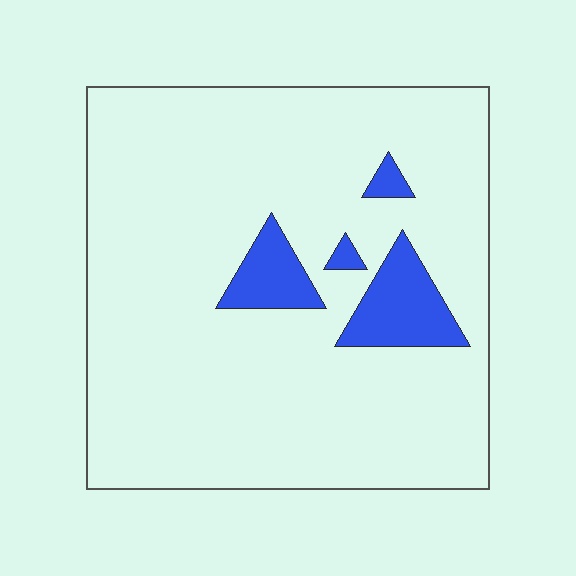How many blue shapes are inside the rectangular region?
4.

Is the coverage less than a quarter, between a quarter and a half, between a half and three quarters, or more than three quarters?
Less than a quarter.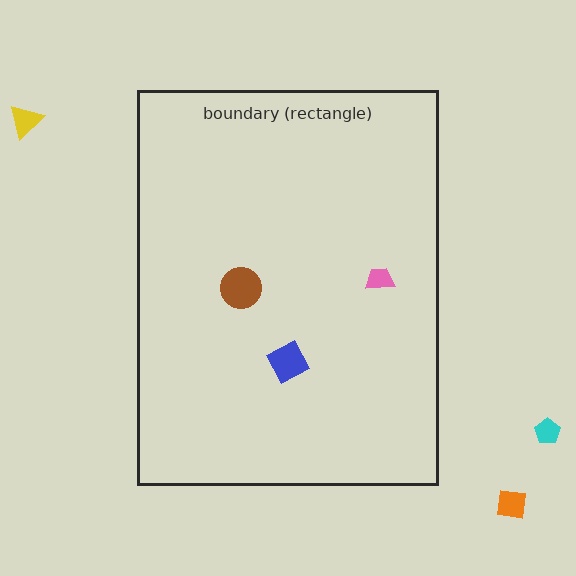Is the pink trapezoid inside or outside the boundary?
Inside.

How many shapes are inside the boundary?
3 inside, 3 outside.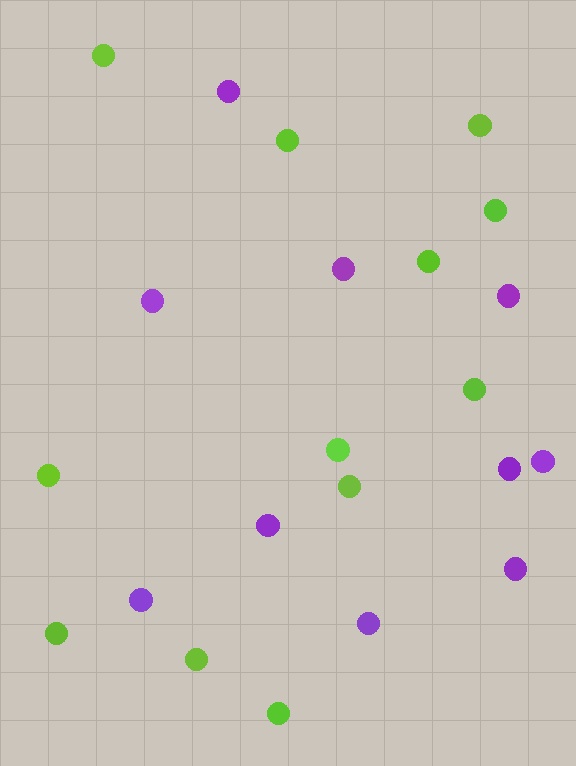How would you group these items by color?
There are 2 groups: one group of lime circles (12) and one group of purple circles (10).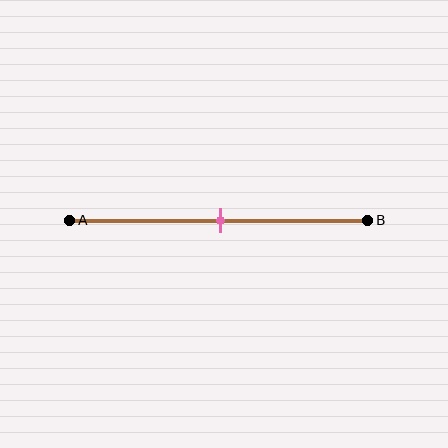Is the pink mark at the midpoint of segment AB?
Yes, the mark is approximately at the midpoint.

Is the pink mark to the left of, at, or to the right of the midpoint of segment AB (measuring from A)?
The pink mark is approximately at the midpoint of segment AB.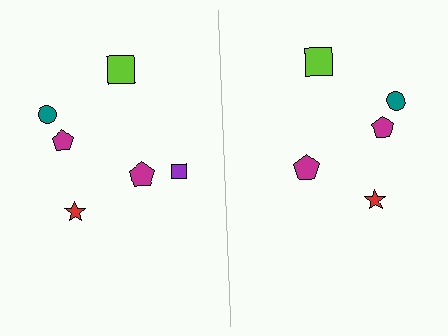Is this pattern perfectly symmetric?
No, the pattern is not perfectly symmetric. A purple square is missing from the right side.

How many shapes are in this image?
There are 11 shapes in this image.